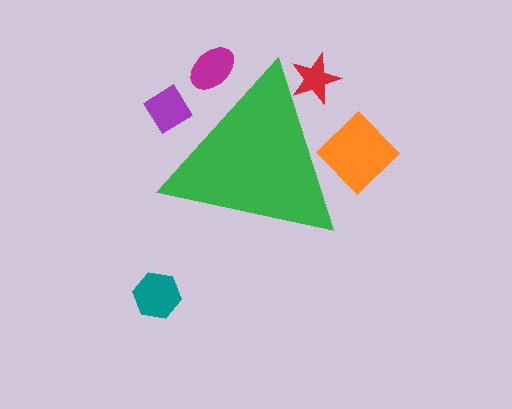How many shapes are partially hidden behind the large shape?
4 shapes are partially hidden.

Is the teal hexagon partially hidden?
No, the teal hexagon is fully visible.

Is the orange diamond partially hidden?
Yes, the orange diamond is partially hidden behind the green triangle.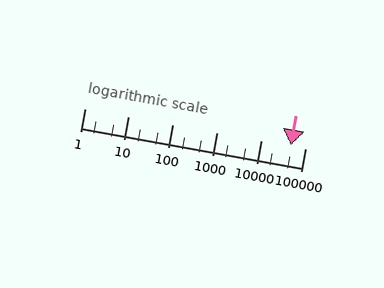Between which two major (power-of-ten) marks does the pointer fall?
The pointer is between 10000 and 100000.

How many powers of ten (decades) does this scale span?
The scale spans 5 decades, from 1 to 100000.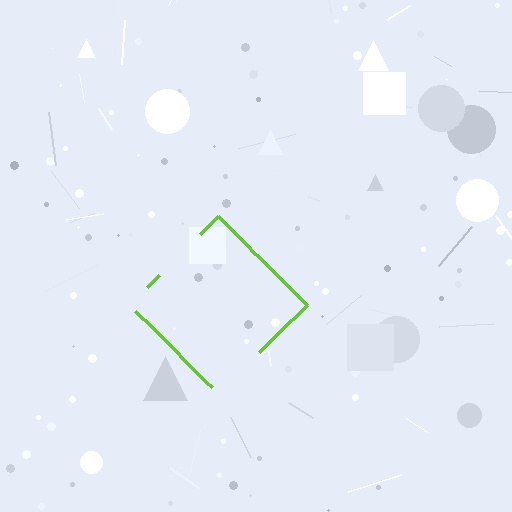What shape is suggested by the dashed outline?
The dashed outline suggests a diamond.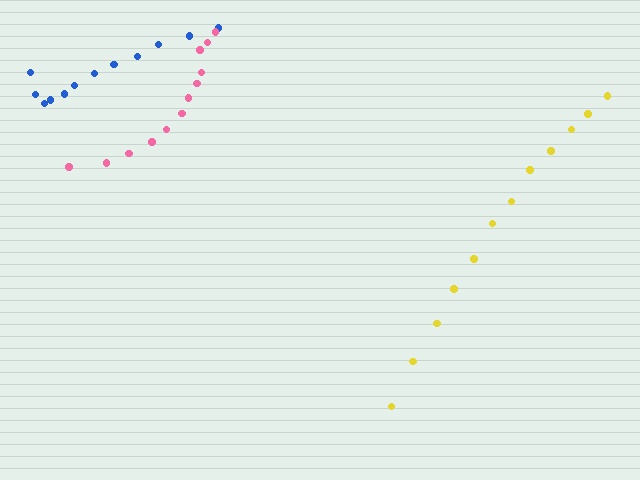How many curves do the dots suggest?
There are 3 distinct paths.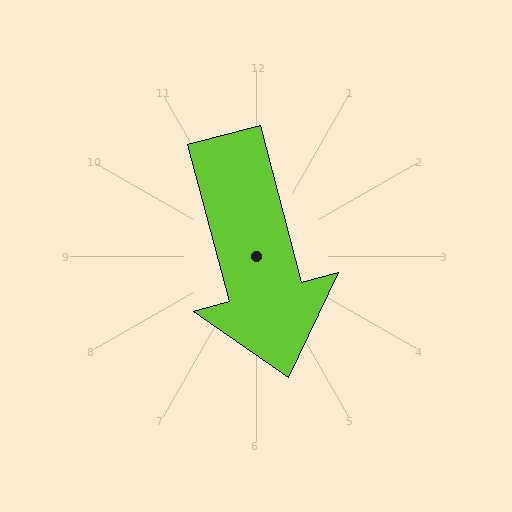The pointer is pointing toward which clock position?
Roughly 6 o'clock.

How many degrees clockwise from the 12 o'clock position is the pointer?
Approximately 165 degrees.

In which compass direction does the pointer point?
South.